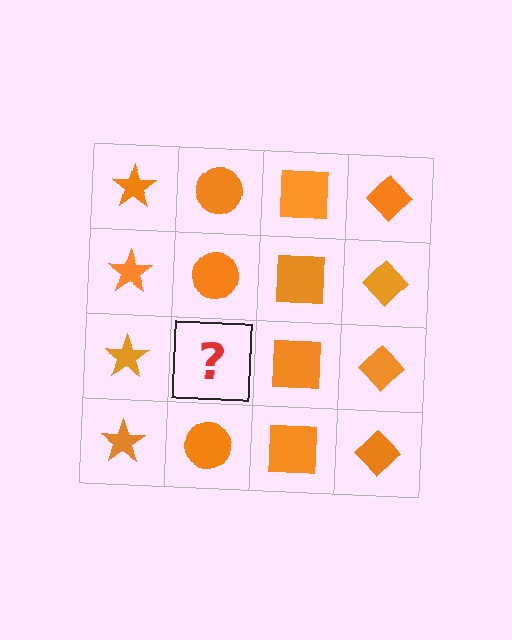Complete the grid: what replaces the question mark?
The question mark should be replaced with an orange circle.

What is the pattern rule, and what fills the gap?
The rule is that each column has a consistent shape. The gap should be filled with an orange circle.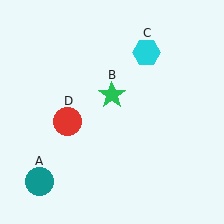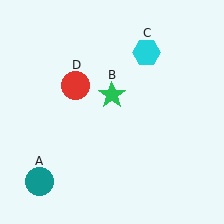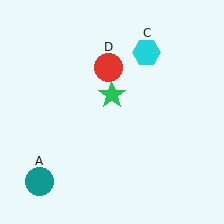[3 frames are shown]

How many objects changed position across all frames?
1 object changed position: red circle (object D).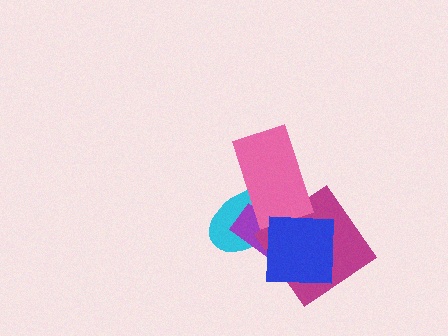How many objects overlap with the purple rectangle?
4 objects overlap with the purple rectangle.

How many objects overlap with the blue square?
4 objects overlap with the blue square.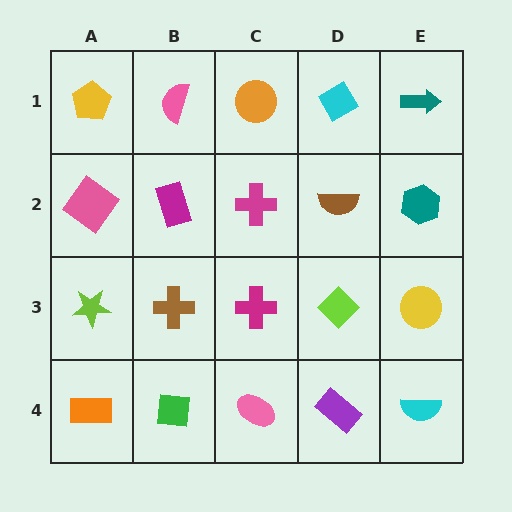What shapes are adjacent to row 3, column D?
A brown semicircle (row 2, column D), a purple rectangle (row 4, column D), a magenta cross (row 3, column C), a yellow circle (row 3, column E).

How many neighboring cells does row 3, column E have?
3.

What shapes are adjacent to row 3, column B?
A magenta rectangle (row 2, column B), a green square (row 4, column B), a lime star (row 3, column A), a magenta cross (row 3, column C).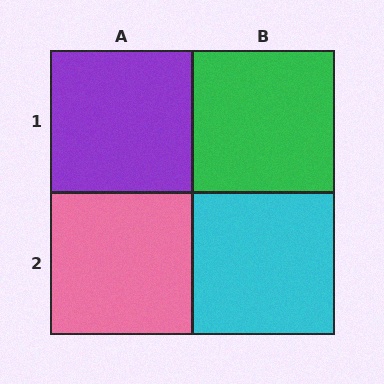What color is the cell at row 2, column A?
Pink.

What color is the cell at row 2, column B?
Cyan.